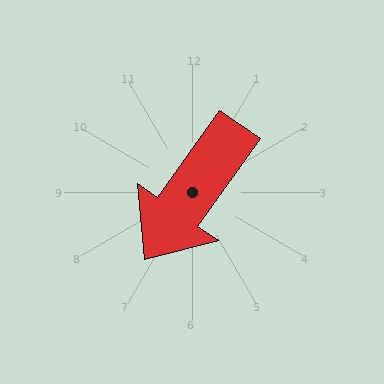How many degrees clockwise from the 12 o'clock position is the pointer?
Approximately 215 degrees.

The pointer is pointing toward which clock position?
Roughly 7 o'clock.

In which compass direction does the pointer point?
Southwest.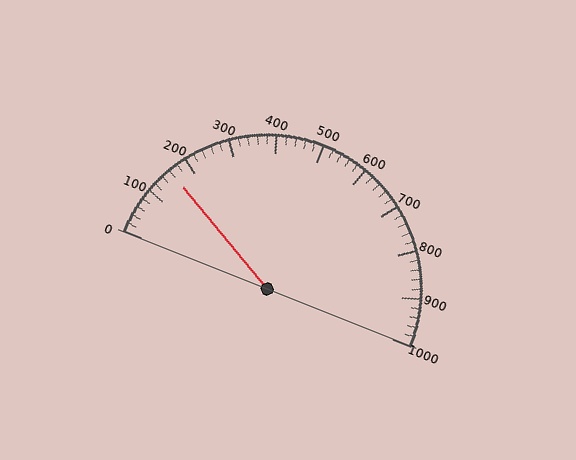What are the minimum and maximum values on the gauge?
The gauge ranges from 0 to 1000.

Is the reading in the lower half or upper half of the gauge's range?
The reading is in the lower half of the range (0 to 1000).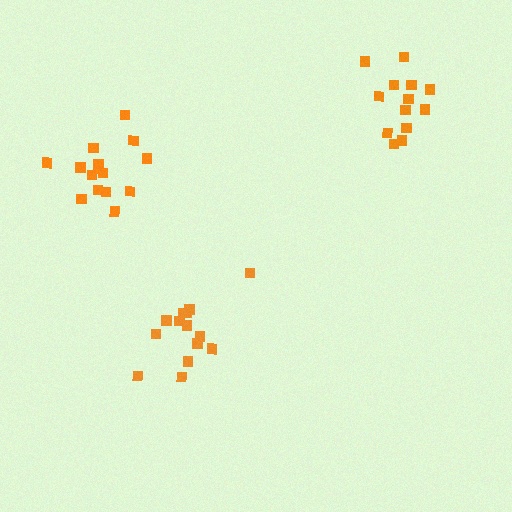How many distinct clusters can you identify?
There are 3 distinct clusters.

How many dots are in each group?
Group 1: 15 dots, Group 2: 13 dots, Group 3: 14 dots (42 total).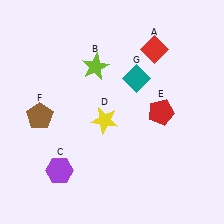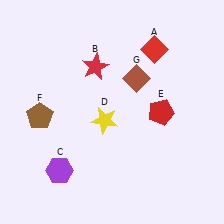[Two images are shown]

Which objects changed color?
B changed from lime to red. G changed from teal to brown.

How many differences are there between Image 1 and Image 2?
There are 2 differences between the two images.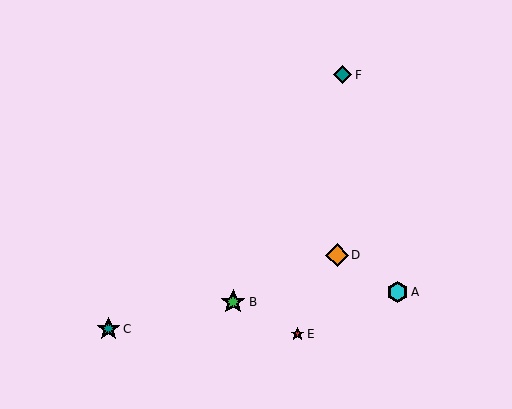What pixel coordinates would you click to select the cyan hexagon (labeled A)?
Click at (398, 292) to select the cyan hexagon A.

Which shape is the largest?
The green star (labeled B) is the largest.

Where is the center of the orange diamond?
The center of the orange diamond is at (337, 255).